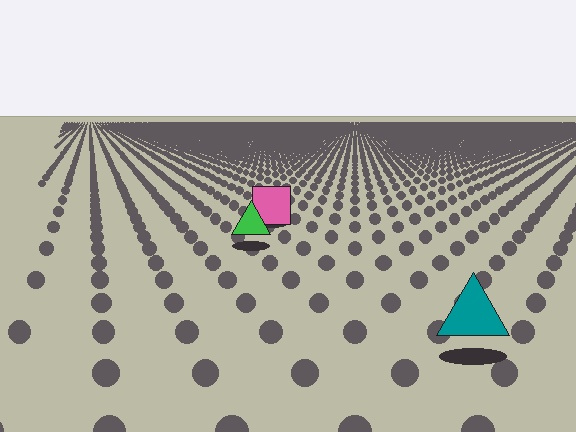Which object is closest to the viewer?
The teal triangle is closest. The texture marks near it are larger and more spread out.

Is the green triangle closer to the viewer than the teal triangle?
No. The teal triangle is closer — you can tell from the texture gradient: the ground texture is coarser near it.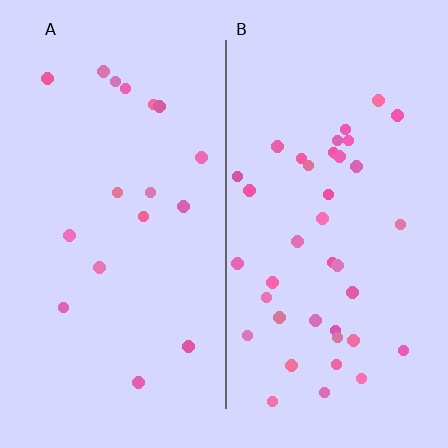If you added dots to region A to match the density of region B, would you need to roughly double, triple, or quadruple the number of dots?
Approximately double.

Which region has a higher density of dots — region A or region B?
B (the right).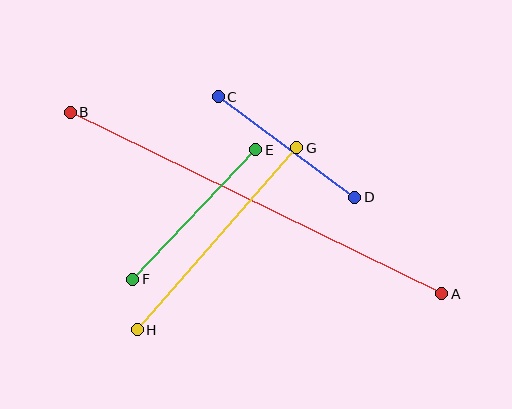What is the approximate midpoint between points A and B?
The midpoint is at approximately (256, 203) pixels.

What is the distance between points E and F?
The distance is approximately 179 pixels.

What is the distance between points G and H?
The distance is approximately 242 pixels.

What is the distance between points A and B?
The distance is approximately 414 pixels.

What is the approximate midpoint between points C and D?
The midpoint is at approximately (287, 147) pixels.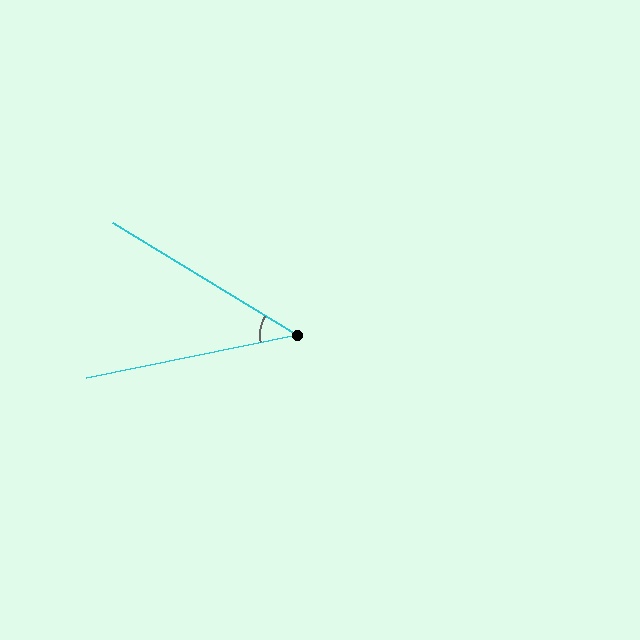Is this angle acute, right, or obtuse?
It is acute.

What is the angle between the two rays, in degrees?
Approximately 43 degrees.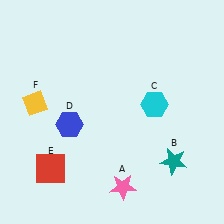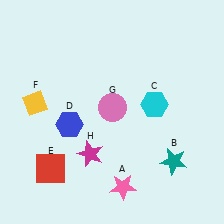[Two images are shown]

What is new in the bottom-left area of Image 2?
A magenta star (H) was added in the bottom-left area of Image 2.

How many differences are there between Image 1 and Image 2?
There are 2 differences between the two images.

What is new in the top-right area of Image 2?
A pink circle (G) was added in the top-right area of Image 2.